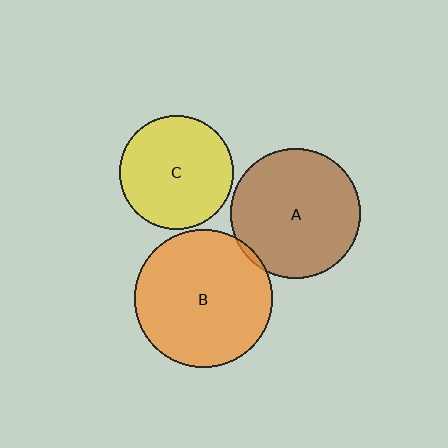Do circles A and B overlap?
Yes.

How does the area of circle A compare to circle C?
Approximately 1.3 times.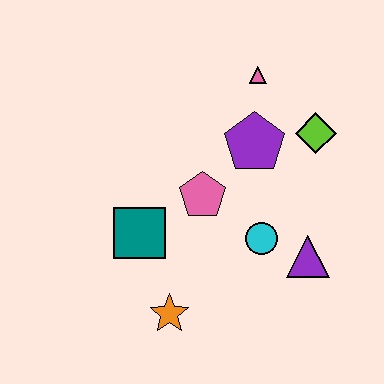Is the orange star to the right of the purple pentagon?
No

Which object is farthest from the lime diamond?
The orange star is farthest from the lime diamond.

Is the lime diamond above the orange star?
Yes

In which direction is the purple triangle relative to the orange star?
The purple triangle is to the right of the orange star.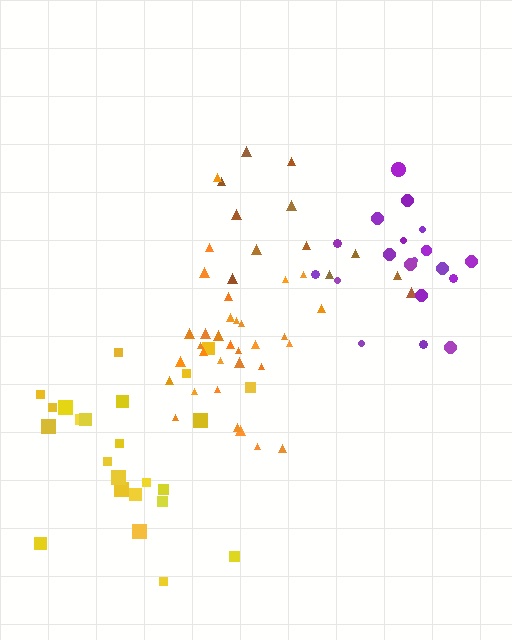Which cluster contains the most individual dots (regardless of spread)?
Orange (32).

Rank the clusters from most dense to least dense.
orange, purple, yellow, brown.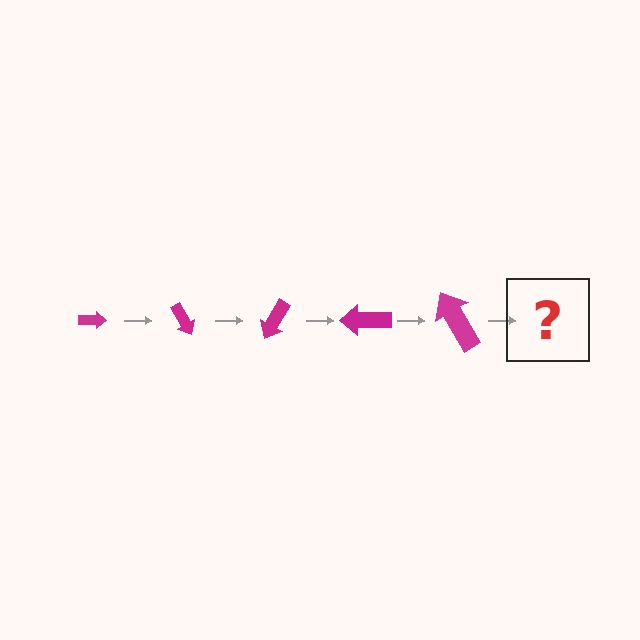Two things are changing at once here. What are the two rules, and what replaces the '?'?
The two rules are that the arrow grows larger each step and it rotates 60 degrees each step. The '?' should be an arrow, larger than the previous one and rotated 300 degrees from the start.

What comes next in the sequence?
The next element should be an arrow, larger than the previous one and rotated 300 degrees from the start.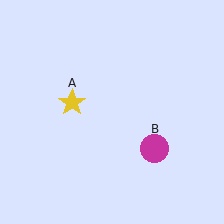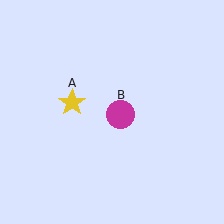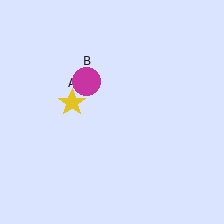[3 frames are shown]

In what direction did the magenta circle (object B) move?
The magenta circle (object B) moved up and to the left.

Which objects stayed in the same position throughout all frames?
Yellow star (object A) remained stationary.